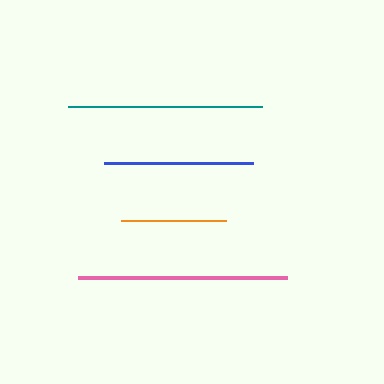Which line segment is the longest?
The pink line is the longest at approximately 208 pixels.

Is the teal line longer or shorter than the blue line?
The teal line is longer than the blue line.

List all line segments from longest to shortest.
From longest to shortest: pink, teal, blue, orange.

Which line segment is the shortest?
The orange line is the shortest at approximately 105 pixels.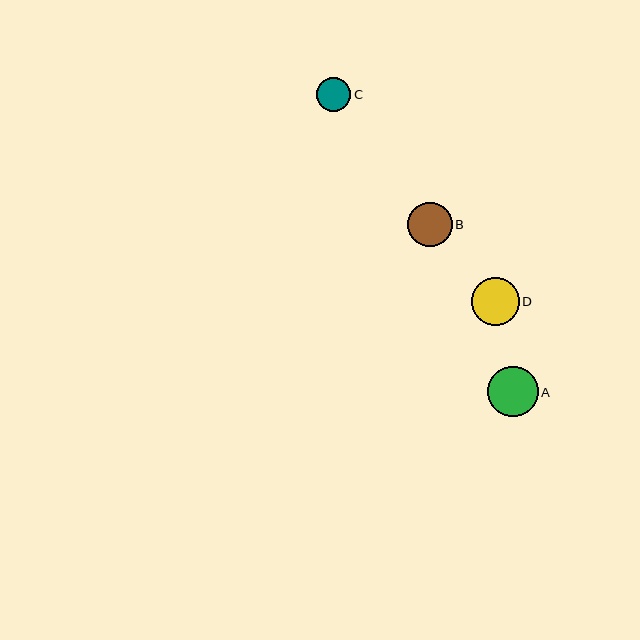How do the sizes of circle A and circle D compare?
Circle A and circle D are approximately the same size.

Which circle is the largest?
Circle A is the largest with a size of approximately 50 pixels.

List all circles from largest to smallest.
From largest to smallest: A, D, B, C.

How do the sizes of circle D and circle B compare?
Circle D and circle B are approximately the same size.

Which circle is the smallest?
Circle C is the smallest with a size of approximately 34 pixels.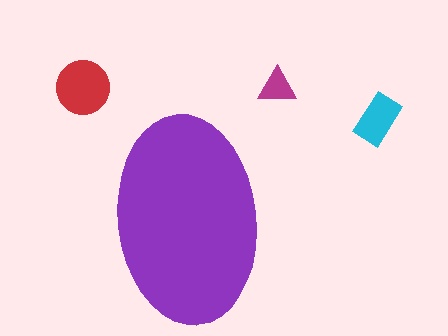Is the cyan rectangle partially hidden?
No, the cyan rectangle is fully visible.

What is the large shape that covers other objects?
A purple ellipse.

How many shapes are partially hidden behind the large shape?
2 shapes are partially hidden.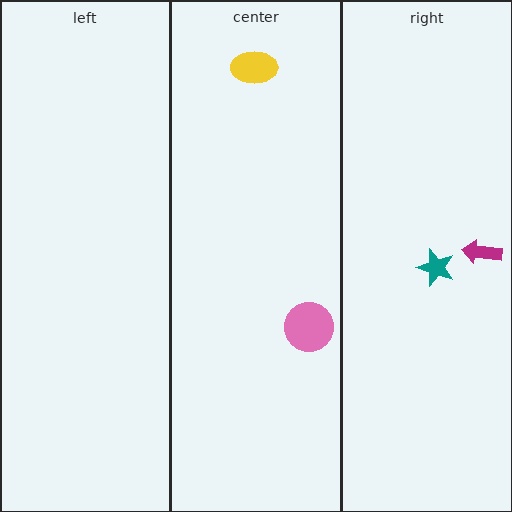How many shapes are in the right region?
2.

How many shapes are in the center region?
2.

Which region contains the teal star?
The right region.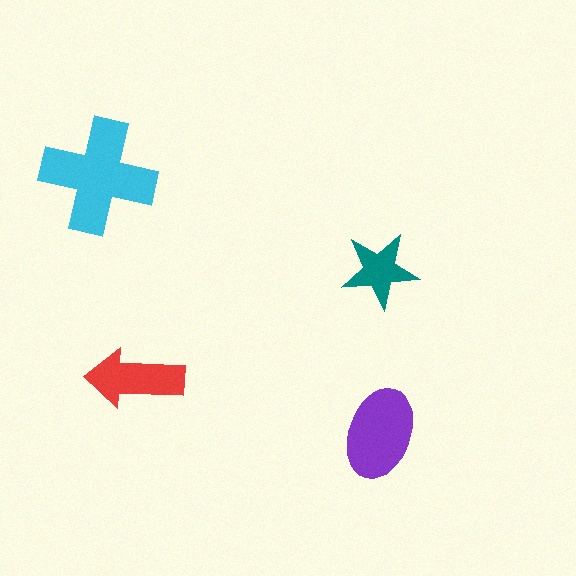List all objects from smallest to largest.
The teal star, the red arrow, the purple ellipse, the cyan cross.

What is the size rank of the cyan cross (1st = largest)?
1st.